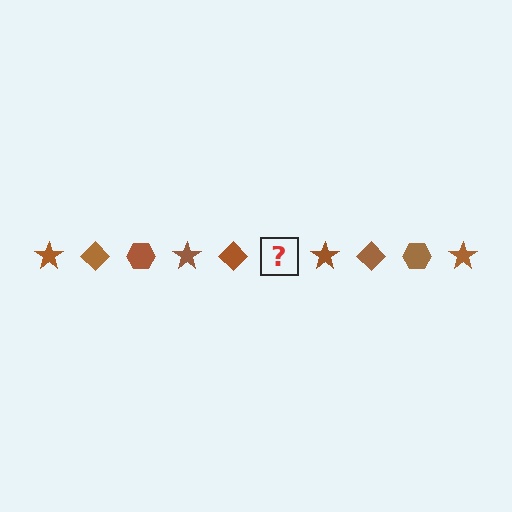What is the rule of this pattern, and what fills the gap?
The rule is that the pattern cycles through star, diamond, hexagon shapes in brown. The gap should be filled with a brown hexagon.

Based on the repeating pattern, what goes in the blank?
The blank should be a brown hexagon.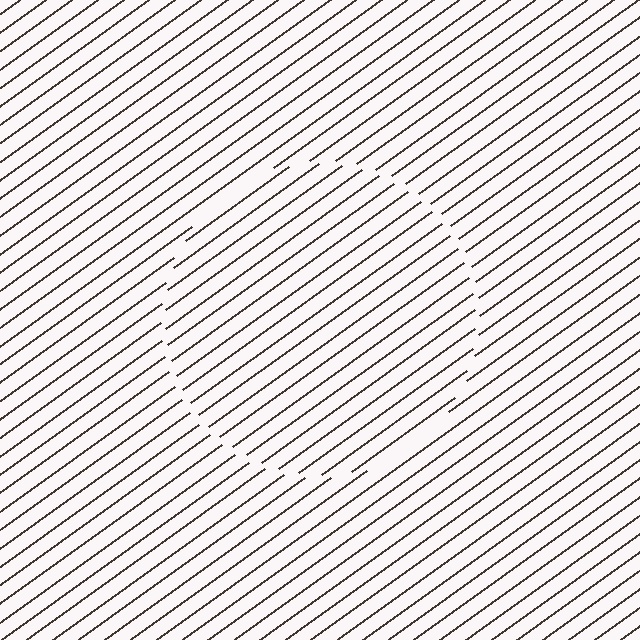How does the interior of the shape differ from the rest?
The interior of the shape contains the same grating, shifted by half a period — the contour is defined by the phase discontinuity where line-ends from the inner and outer gratings abut.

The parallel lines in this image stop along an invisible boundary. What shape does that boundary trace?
An illusory circle. The interior of the shape contains the same grating, shifted by half a period — the contour is defined by the phase discontinuity where line-ends from the inner and outer gratings abut.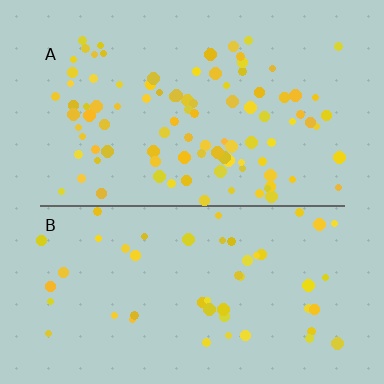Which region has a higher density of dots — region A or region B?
A (the top).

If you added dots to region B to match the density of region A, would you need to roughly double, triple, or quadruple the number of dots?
Approximately double.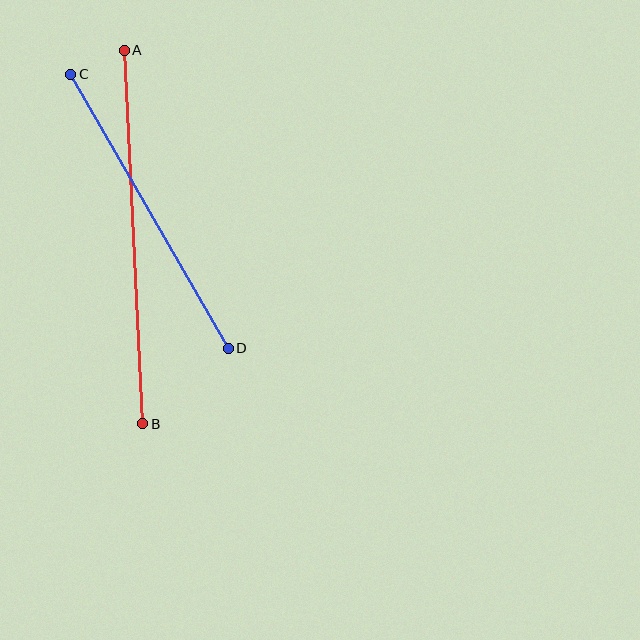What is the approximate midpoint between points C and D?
The midpoint is at approximately (149, 211) pixels.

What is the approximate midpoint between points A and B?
The midpoint is at approximately (134, 237) pixels.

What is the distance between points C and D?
The distance is approximately 316 pixels.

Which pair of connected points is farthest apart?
Points A and B are farthest apart.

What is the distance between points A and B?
The distance is approximately 374 pixels.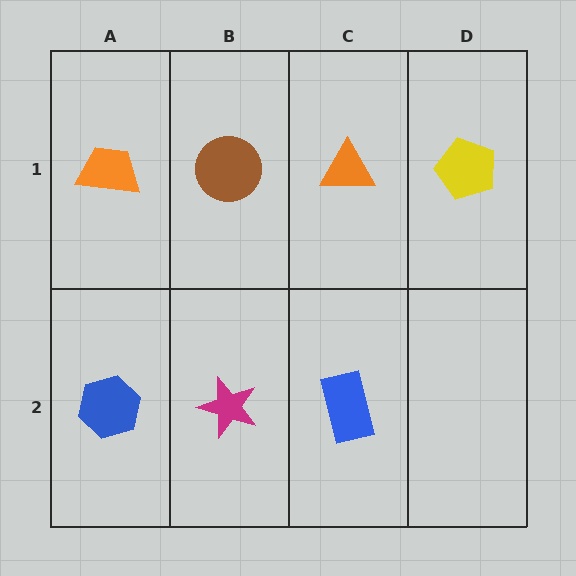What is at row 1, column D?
A yellow pentagon.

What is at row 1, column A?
An orange trapezoid.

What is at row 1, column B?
A brown circle.